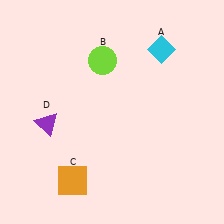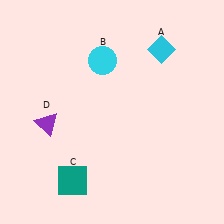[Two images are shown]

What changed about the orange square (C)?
In Image 1, C is orange. In Image 2, it changed to teal.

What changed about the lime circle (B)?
In Image 1, B is lime. In Image 2, it changed to cyan.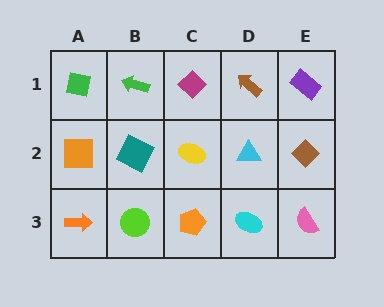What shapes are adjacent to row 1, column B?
A teal square (row 2, column B), a green square (row 1, column A), a magenta diamond (row 1, column C).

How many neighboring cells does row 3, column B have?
3.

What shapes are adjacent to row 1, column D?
A cyan triangle (row 2, column D), a magenta diamond (row 1, column C), a purple rectangle (row 1, column E).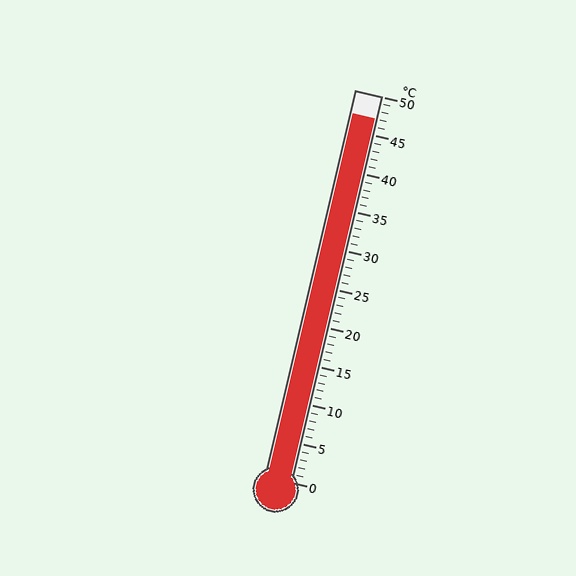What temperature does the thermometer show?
The thermometer shows approximately 47°C.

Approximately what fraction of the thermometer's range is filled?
The thermometer is filled to approximately 95% of its range.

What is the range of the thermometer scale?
The thermometer scale ranges from 0°C to 50°C.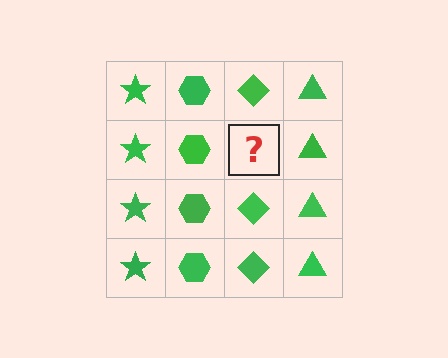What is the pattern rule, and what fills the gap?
The rule is that each column has a consistent shape. The gap should be filled with a green diamond.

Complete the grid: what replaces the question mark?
The question mark should be replaced with a green diamond.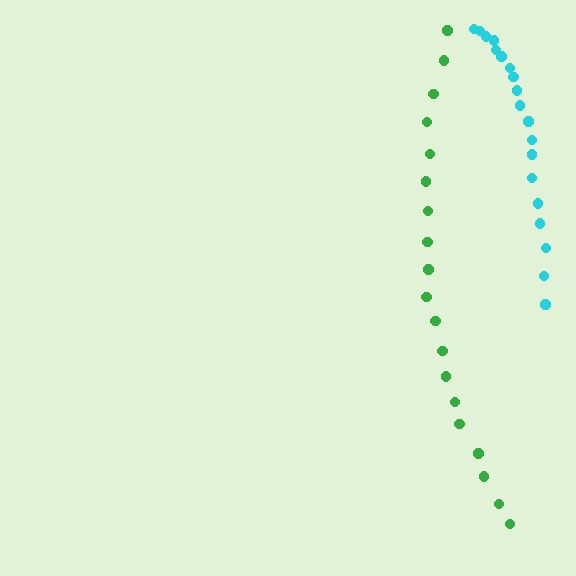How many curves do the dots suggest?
There are 2 distinct paths.